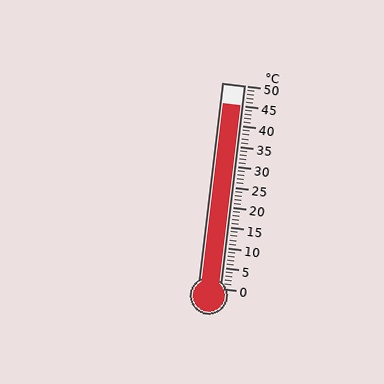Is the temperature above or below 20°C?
The temperature is above 20°C.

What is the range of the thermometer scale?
The thermometer scale ranges from 0°C to 50°C.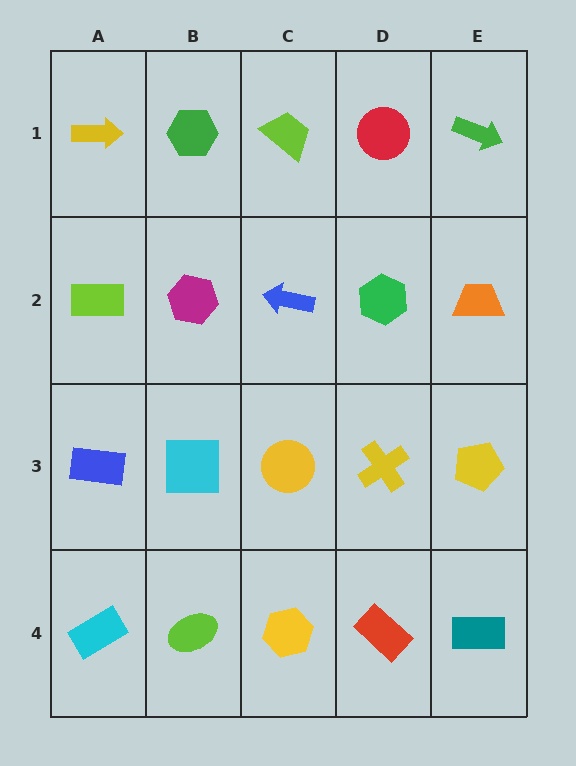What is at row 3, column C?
A yellow circle.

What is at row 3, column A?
A blue rectangle.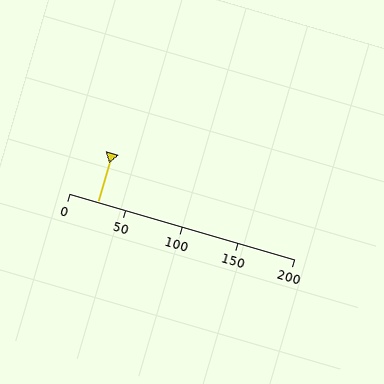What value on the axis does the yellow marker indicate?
The marker indicates approximately 25.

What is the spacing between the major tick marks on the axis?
The major ticks are spaced 50 apart.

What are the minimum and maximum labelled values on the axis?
The axis runs from 0 to 200.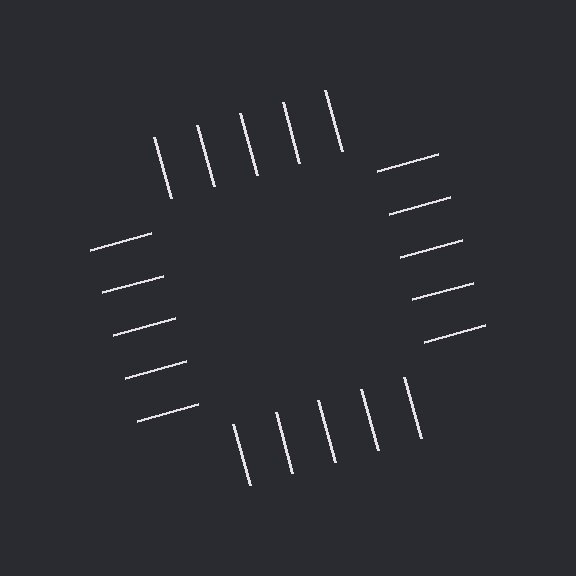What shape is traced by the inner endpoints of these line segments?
An illusory square — the line segments terminate on its edges but no continuous stroke is drawn.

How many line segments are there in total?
20 — 5 along each of the 4 edges.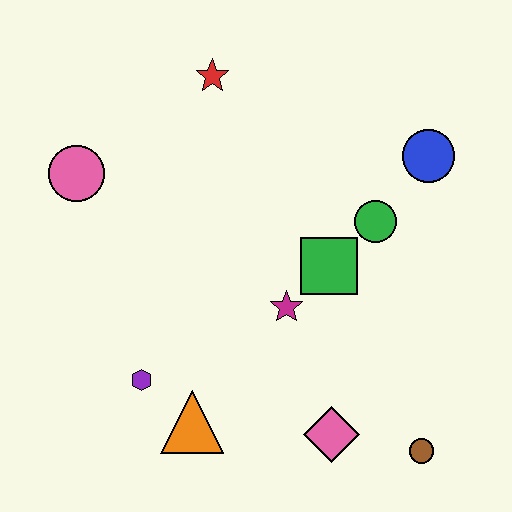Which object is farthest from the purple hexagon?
The blue circle is farthest from the purple hexagon.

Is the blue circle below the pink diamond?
No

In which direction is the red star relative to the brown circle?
The red star is above the brown circle.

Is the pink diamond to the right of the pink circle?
Yes